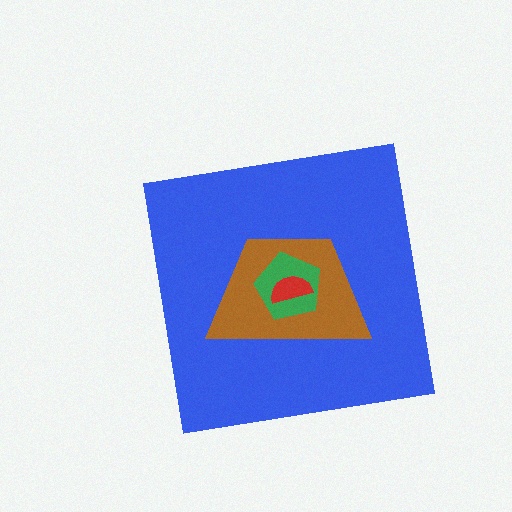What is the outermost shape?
The blue square.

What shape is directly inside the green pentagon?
The red semicircle.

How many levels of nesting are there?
4.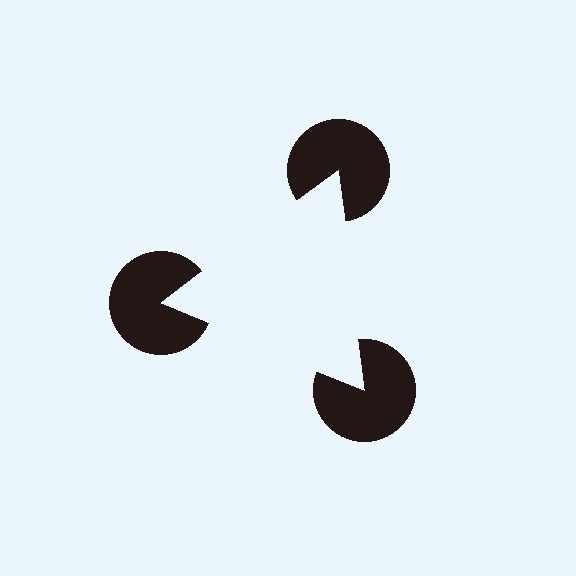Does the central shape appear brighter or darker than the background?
It typically appears slightly brighter than the background, even though no actual brightness change is drawn.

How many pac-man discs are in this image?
There are 3 — one at each vertex of the illusory triangle.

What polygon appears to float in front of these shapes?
An illusory triangle — its edges are inferred from the aligned wedge cuts in the pac-man discs, not physically drawn.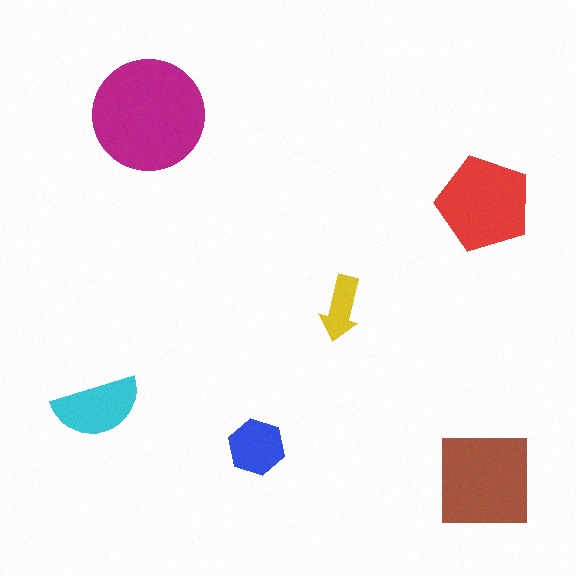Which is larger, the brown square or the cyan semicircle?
The brown square.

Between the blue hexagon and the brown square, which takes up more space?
The brown square.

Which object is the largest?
The magenta circle.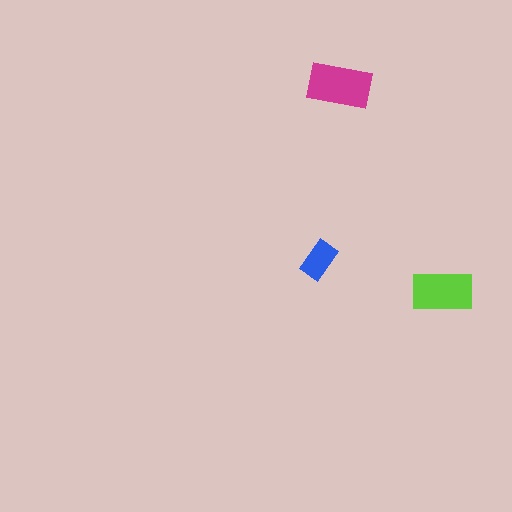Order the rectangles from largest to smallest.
the magenta one, the lime one, the blue one.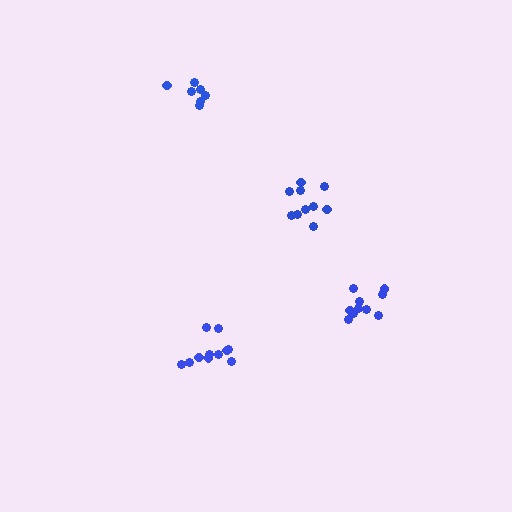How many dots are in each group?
Group 1: 11 dots, Group 2: 10 dots, Group 3: 7 dots, Group 4: 10 dots (38 total).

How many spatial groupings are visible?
There are 4 spatial groupings.